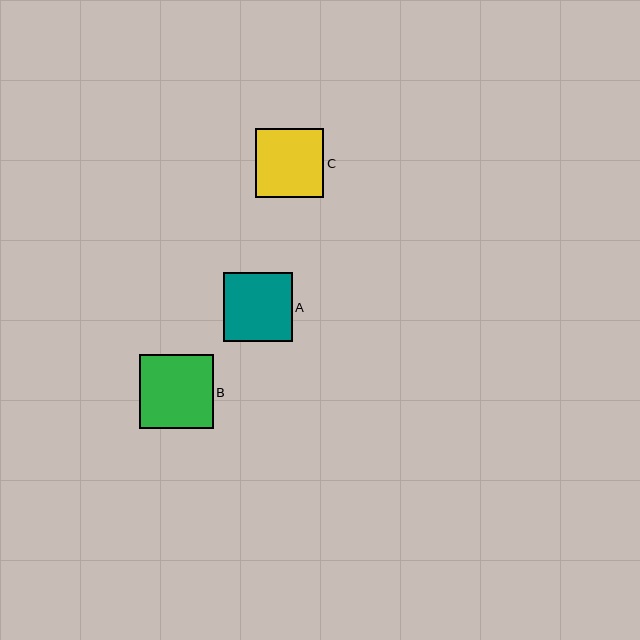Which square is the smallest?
Square C is the smallest with a size of approximately 69 pixels.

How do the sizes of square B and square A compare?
Square B and square A are approximately the same size.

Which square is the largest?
Square B is the largest with a size of approximately 74 pixels.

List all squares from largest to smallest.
From largest to smallest: B, A, C.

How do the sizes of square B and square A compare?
Square B and square A are approximately the same size.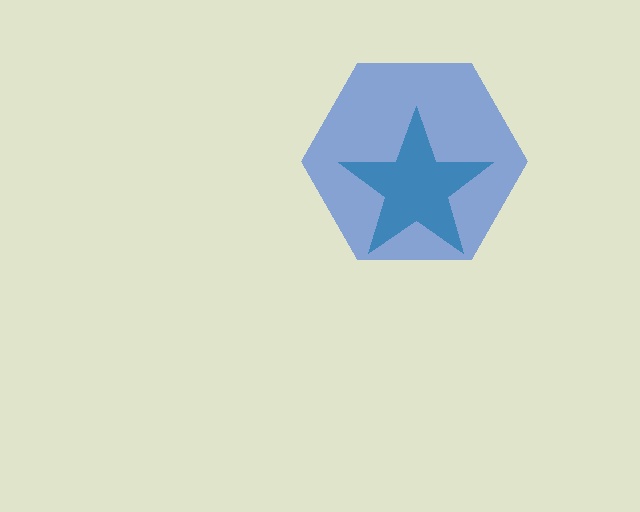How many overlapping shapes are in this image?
There are 2 overlapping shapes in the image.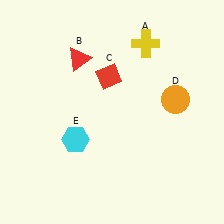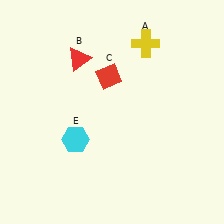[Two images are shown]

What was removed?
The orange circle (D) was removed in Image 2.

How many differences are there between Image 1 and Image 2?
There is 1 difference between the two images.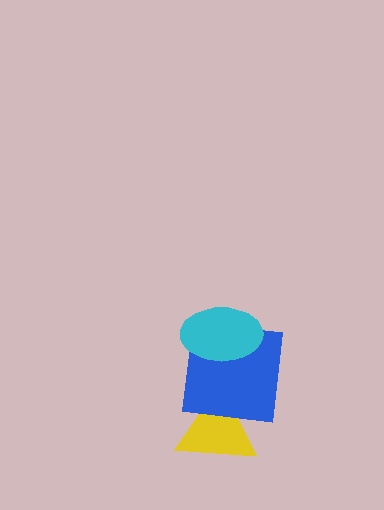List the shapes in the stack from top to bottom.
From top to bottom: the cyan ellipse, the blue square, the yellow triangle.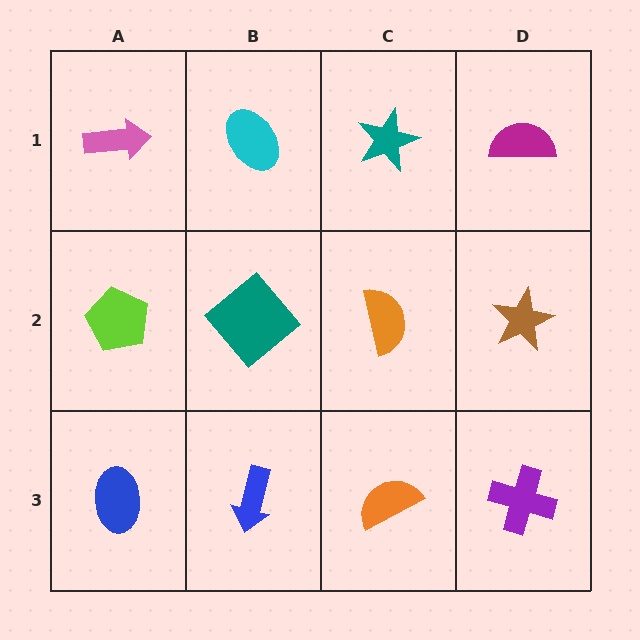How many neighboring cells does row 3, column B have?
3.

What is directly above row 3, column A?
A lime pentagon.